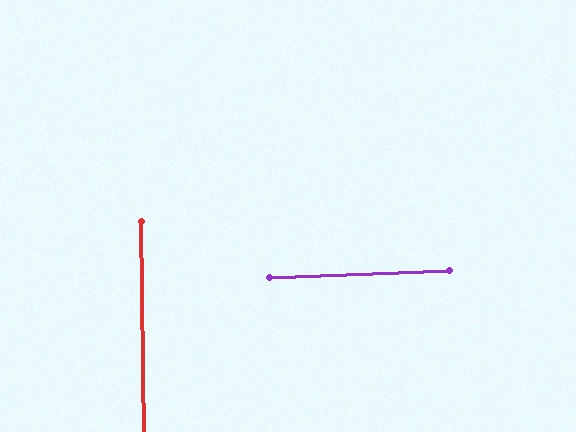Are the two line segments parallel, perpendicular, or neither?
Perpendicular — they meet at approximately 88°.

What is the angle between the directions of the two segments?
Approximately 88 degrees.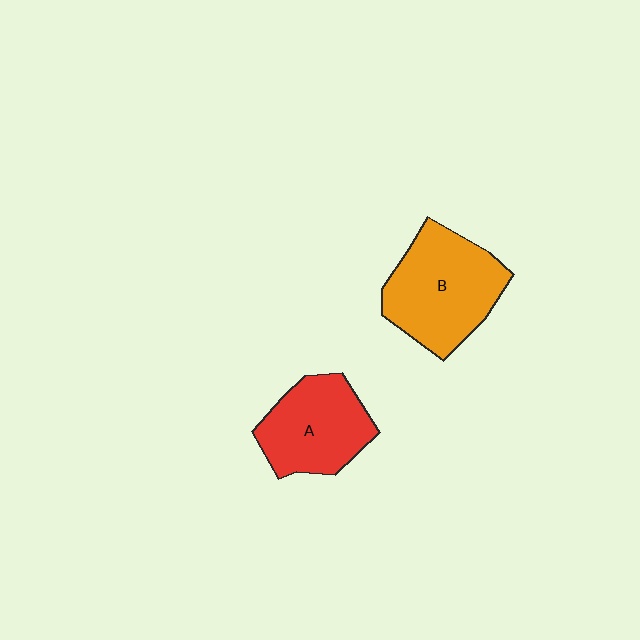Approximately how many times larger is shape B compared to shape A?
Approximately 1.2 times.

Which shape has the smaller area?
Shape A (red).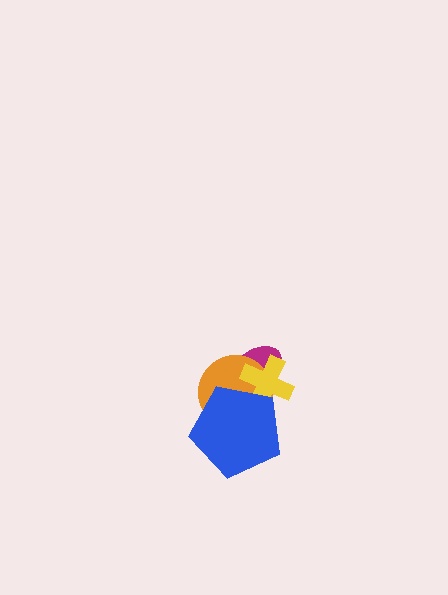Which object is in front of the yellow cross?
The blue pentagon is in front of the yellow cross.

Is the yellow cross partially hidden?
Yes, it is partially covered by another shape.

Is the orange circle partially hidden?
Yes, it is partially covered by another shape.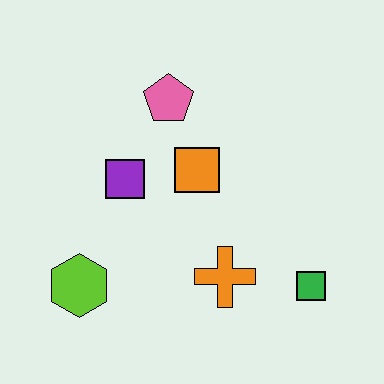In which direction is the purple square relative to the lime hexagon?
The purple square is above the lime hexagon.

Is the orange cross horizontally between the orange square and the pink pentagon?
No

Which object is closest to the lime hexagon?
The purple square is closest to the lime hexagon.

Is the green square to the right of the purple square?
Yes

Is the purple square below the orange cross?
No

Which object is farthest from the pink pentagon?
The green square is farthest from the pink pentagon.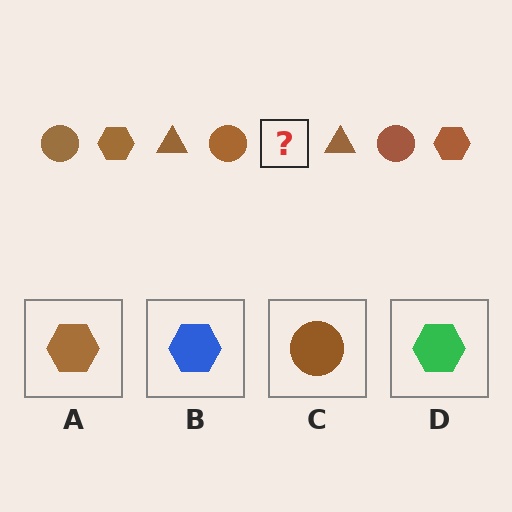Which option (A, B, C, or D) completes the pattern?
A.